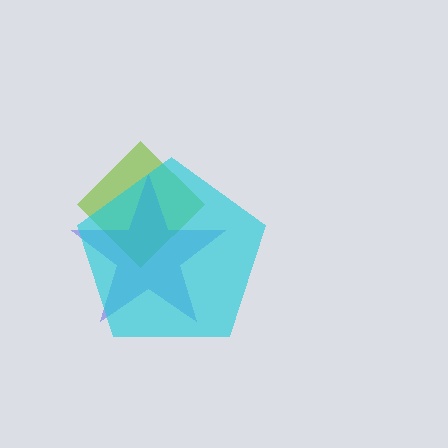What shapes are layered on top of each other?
The layered shapes are: a lime diamond, a blue star, a cyan pentagon.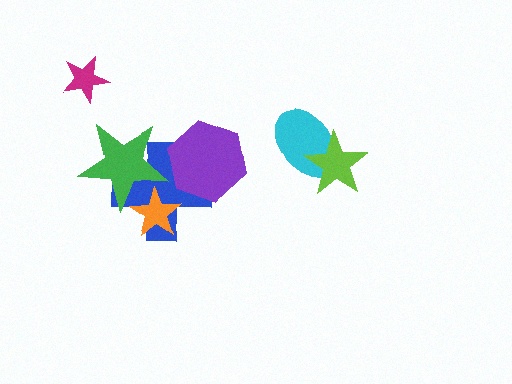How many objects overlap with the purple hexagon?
1 object overlaps with the purple hexagon.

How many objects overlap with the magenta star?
0 objects overlap with the magenta star.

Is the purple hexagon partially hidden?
No, no other shape covers it.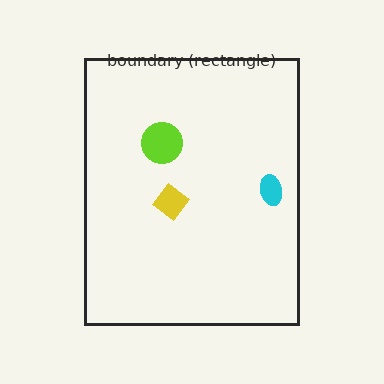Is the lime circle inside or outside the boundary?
Inside.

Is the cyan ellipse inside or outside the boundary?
Inside.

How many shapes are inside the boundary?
3 inside, 0 outside.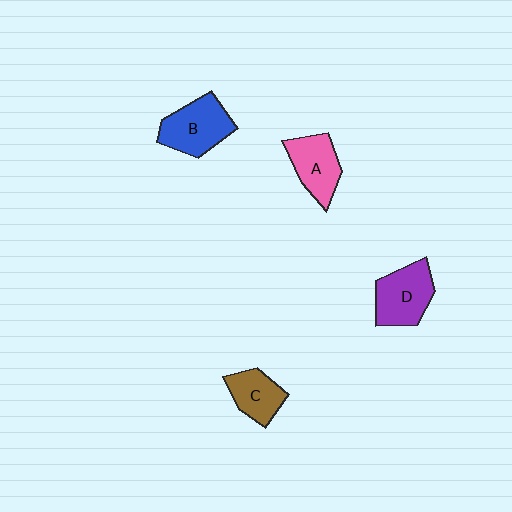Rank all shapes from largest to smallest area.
From largest to smallest: B (blue), D (purple), A (pink), C (brown).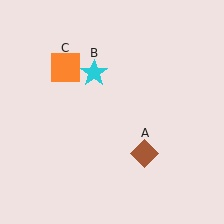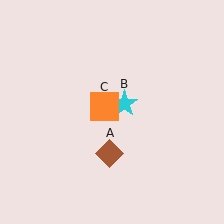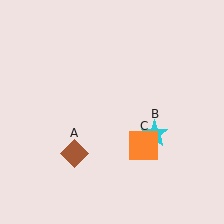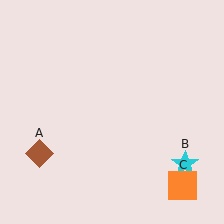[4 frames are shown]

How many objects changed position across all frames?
3 objects changed position: brown diamond (object A), cyan star (object B), orange square (object C).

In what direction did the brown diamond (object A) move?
The brown diamond (object A) moved left.